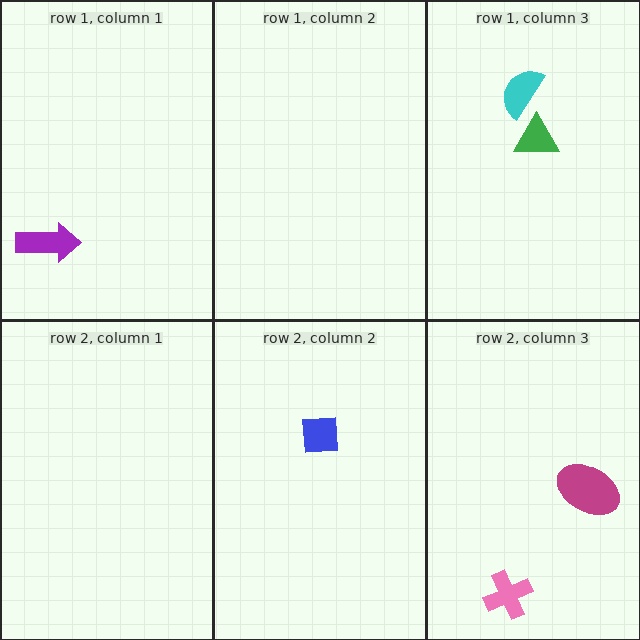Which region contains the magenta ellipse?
The row 2, column 3 region.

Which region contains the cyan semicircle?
The row 1, column 3 region.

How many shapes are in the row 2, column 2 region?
1.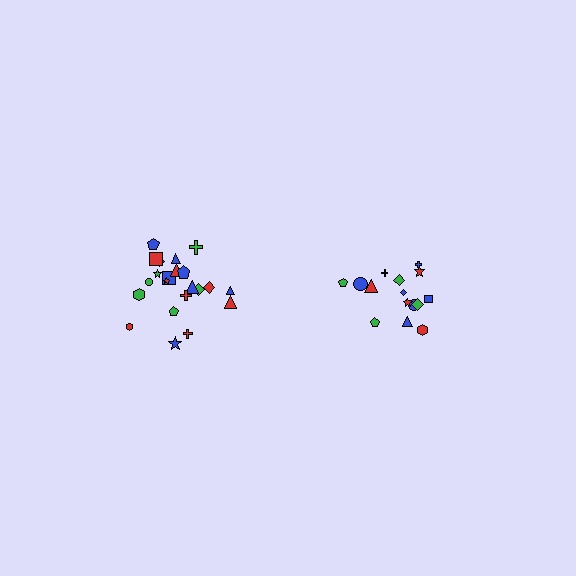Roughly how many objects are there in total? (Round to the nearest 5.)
Roughly 35 objects in total.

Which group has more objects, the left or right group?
The left group.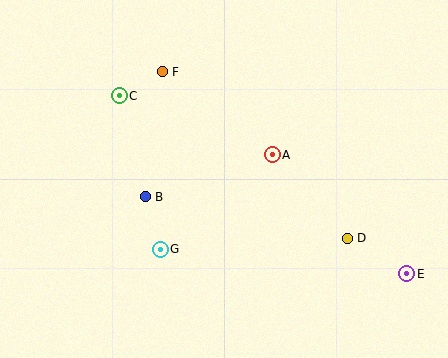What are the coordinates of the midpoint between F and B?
The midpoint between F and B is at (154, 134).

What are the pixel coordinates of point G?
Point G is at (161, 249).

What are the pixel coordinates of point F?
Point F is at (162, 72).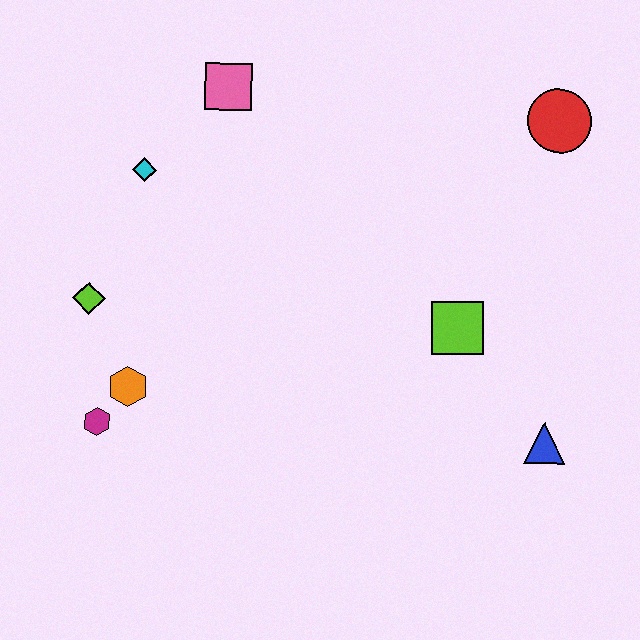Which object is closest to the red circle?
The lime square is closest to the red circle.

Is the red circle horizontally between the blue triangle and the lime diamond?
No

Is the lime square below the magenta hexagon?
No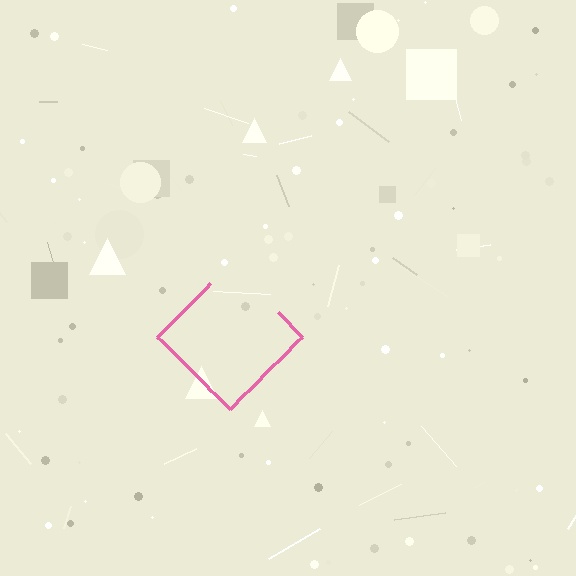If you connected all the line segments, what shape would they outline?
They would outline a diamond.